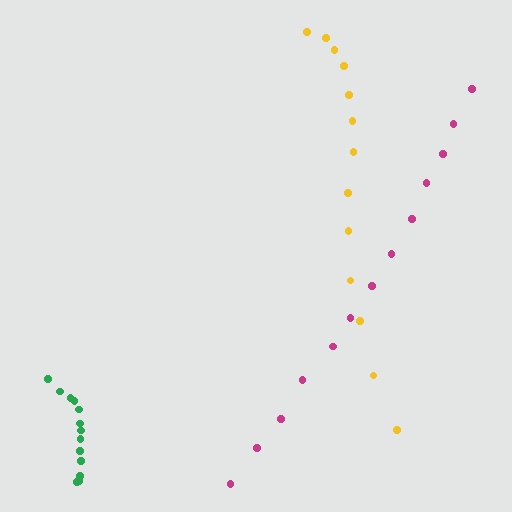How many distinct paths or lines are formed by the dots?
There are 3 distinct paths.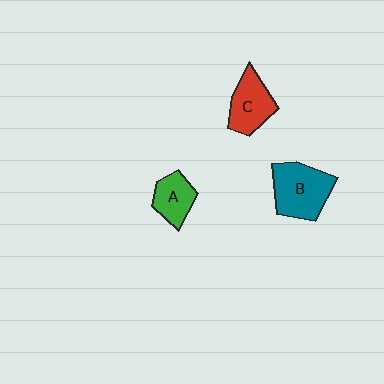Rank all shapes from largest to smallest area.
From largest to smallest: B (teal), C (red), A (green).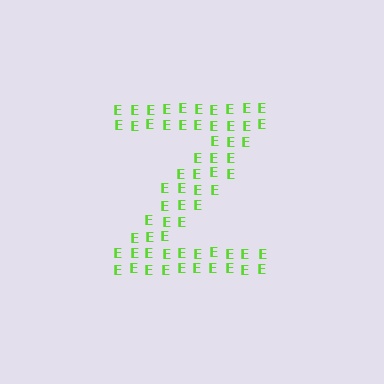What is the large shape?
The large shape is the letter Z.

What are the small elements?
The small elements are letter E's.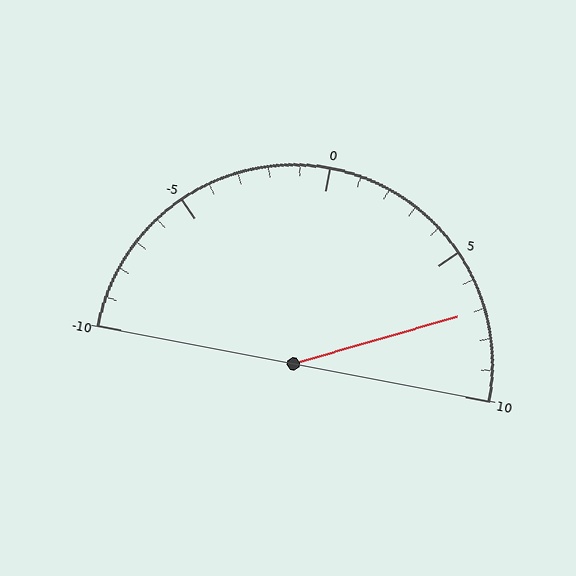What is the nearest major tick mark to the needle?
The nearest major tick mark is 5.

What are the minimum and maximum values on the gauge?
The gauge ranges from -10 to 10.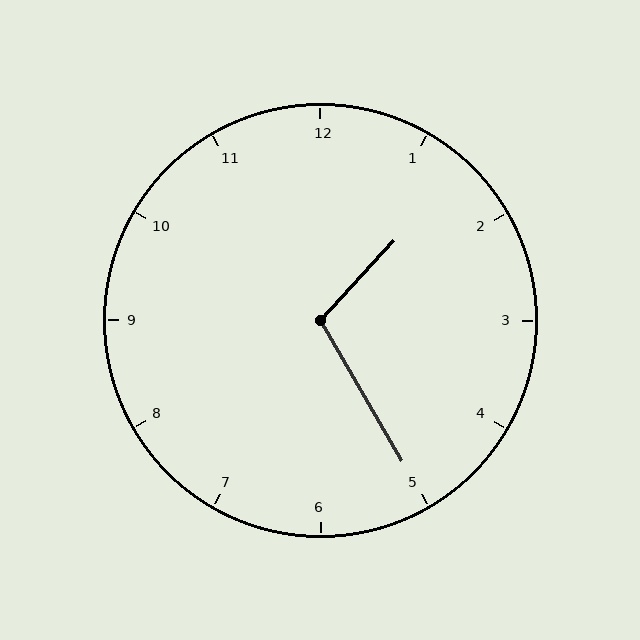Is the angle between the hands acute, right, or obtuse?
It is obtuse.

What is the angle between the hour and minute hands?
Approximately 108 degrees.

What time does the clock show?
1:25.